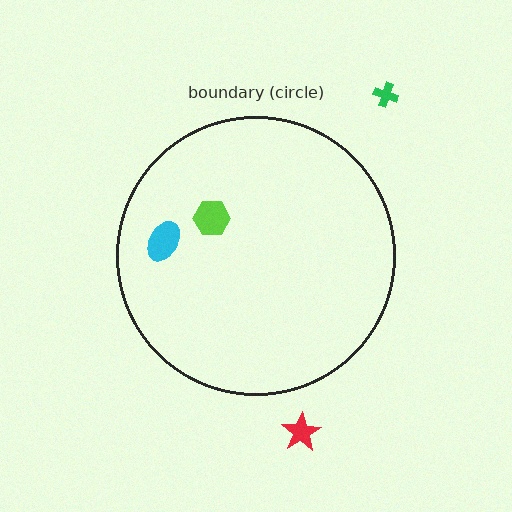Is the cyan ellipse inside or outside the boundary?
Inside.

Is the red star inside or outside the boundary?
Outside.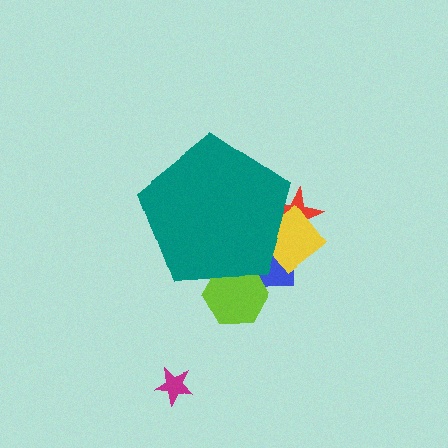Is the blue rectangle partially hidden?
Yes, the blue rectangle is partially hidden behind the teal pentagon.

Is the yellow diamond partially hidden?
Yes, the yellow diamond is partially hidden behind the teal pentagon.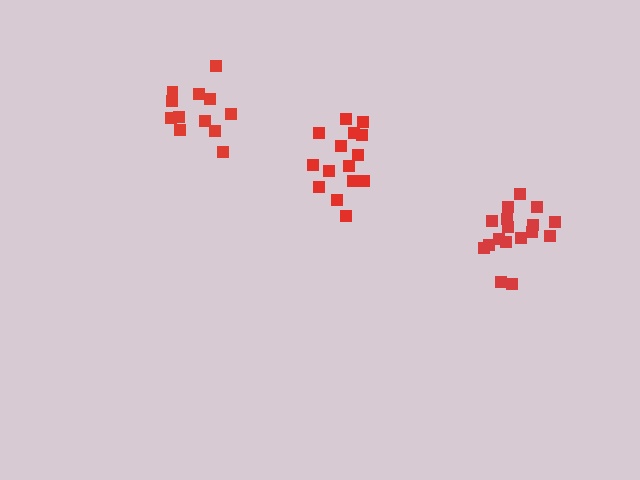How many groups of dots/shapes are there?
There are 3 groups.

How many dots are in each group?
Group 1: 15 dots, Group 2: 12 dots, Group 3: 17 dots (44 total).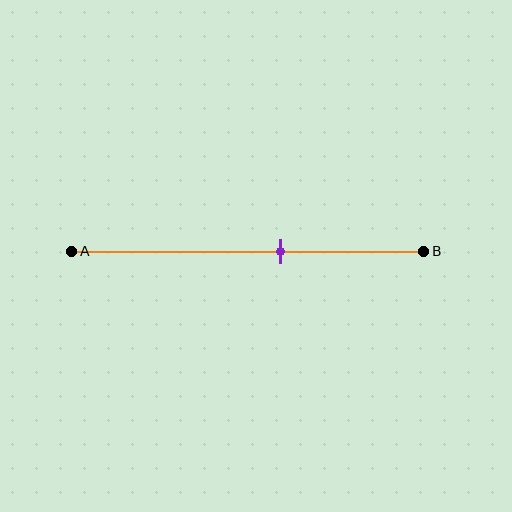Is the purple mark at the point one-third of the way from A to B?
No, the mark is at about 60% from A, not at the 33% one-third point.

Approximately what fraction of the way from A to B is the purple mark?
The purple mark is approximately 60% of the way from A to B.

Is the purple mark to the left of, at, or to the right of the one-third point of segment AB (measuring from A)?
The purple mark is to the right of the one-third point of segment AB.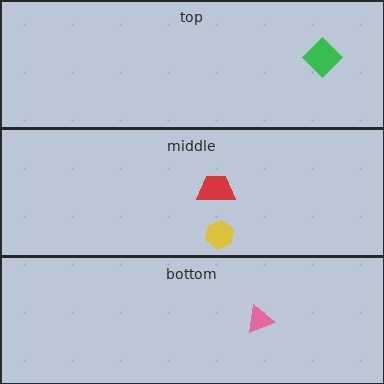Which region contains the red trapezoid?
The middle region.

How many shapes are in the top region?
1.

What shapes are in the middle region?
The yellow hexagon, the red trapezoid.